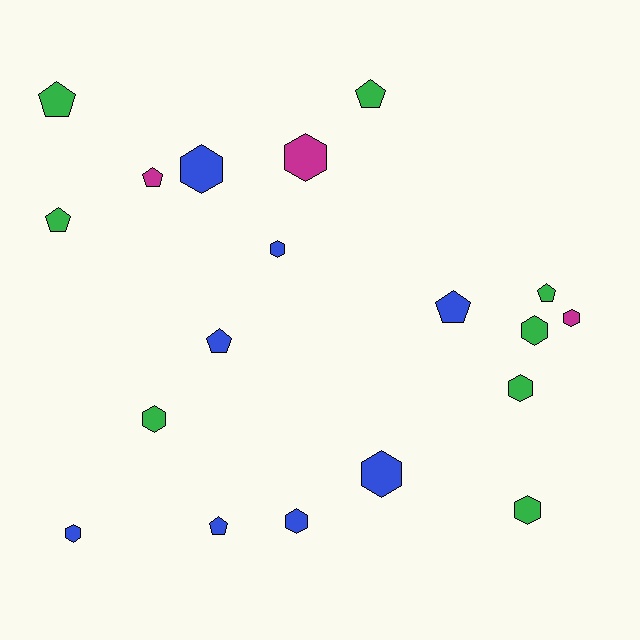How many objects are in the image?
There are 19 objects.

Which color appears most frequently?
Blue, with 8 objects.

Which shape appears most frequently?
Hexagon, with 11 objects.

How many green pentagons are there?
There are 4 green pentagons.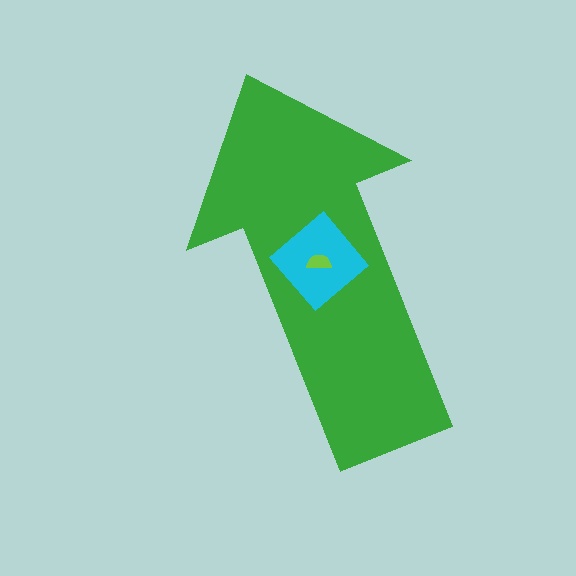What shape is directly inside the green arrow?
The cyan diamond.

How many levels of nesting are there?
3.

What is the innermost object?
The lime semicircle.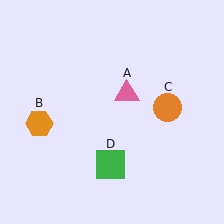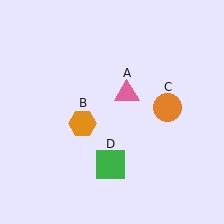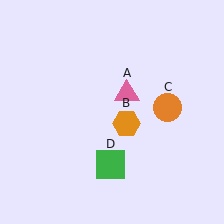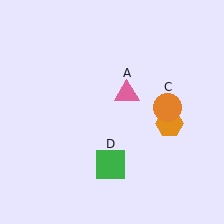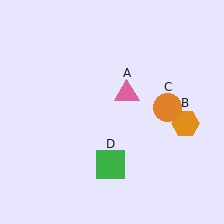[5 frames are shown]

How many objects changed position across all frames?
1 object changed position: orange hexagon (object B).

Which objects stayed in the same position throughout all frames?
Pink triangle (object A) and orange circle (object C) and green square (object D) remained stationary.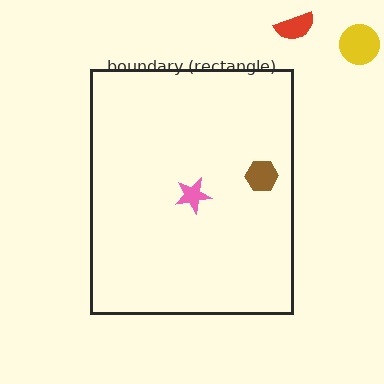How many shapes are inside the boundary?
2 inside, 2 outside.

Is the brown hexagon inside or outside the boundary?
Inside.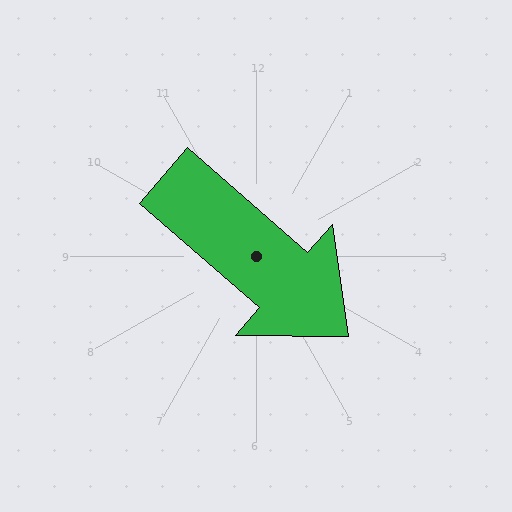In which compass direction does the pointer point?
Southeast.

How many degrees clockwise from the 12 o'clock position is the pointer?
Approximately 131 degrees.